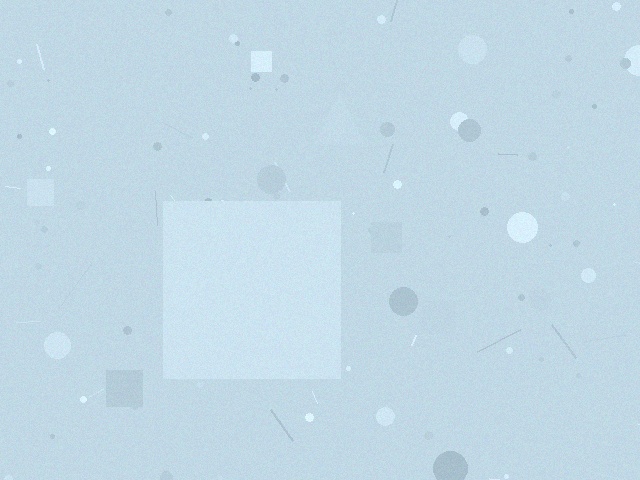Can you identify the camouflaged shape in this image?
The camouflaged shape is a square.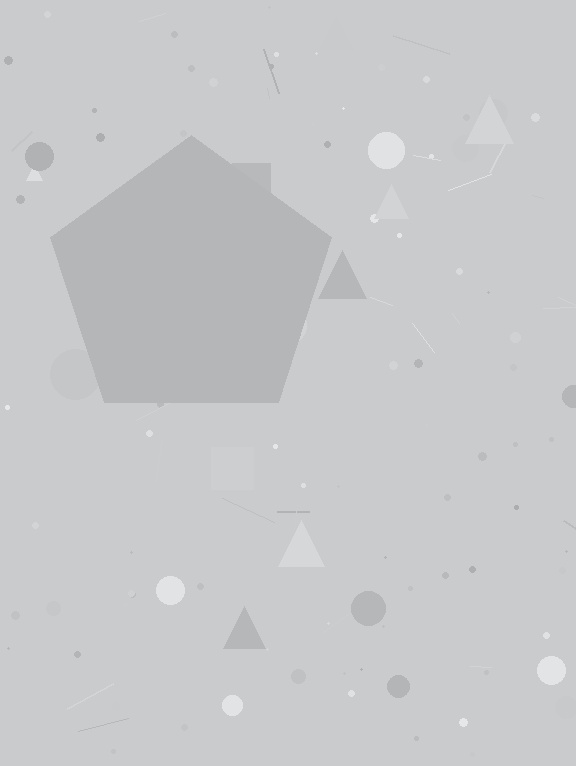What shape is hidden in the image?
A pentagon is hidden in the image.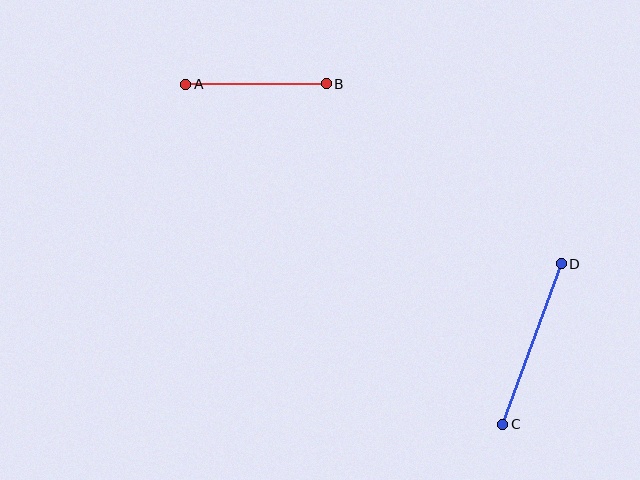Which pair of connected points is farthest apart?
Points C and D are farthest apart.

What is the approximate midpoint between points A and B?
The midpoint is at approximately (256, 84) pixels.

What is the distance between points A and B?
The distance is approximately 140 pixels.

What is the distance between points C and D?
The distance is approximately 171 pixels.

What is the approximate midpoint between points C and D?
The midpoint is at approximately (532, 344) pixels.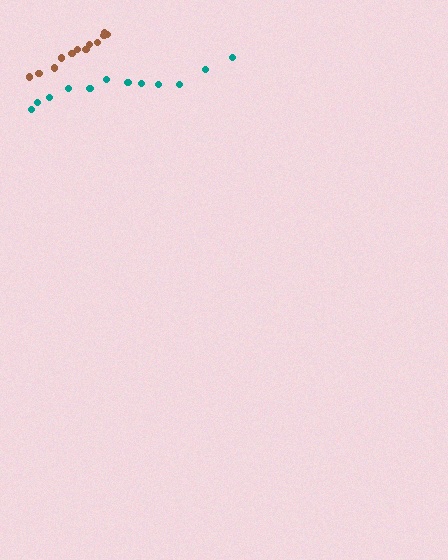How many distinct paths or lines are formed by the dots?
There are 2 distinct paths.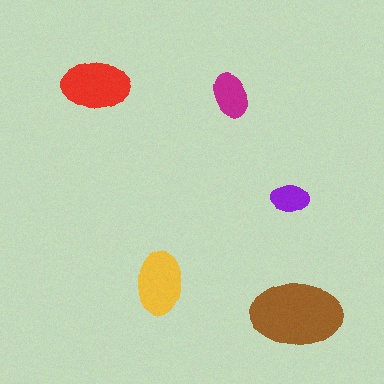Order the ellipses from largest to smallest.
the brown one, the red one, the yellow one, the magenta one, the purple one.